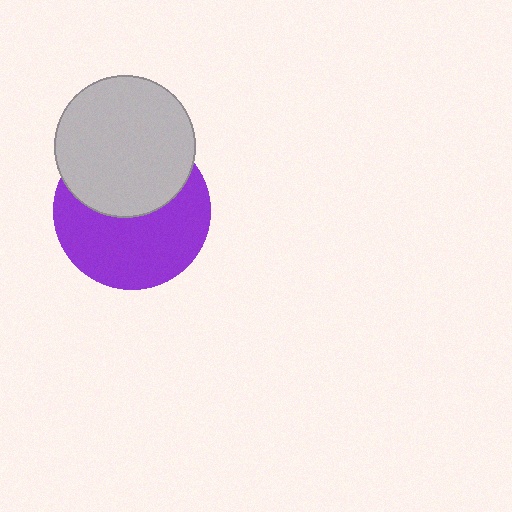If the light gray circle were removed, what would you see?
You would see the complete purple circle.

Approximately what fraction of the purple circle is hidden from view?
Roughly 42% of the purple circle is hidden behind the light gray circle.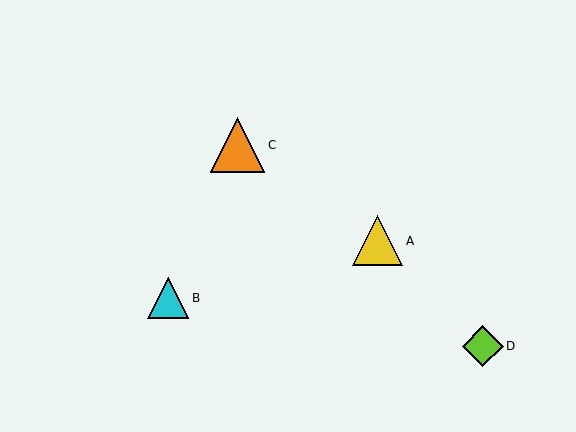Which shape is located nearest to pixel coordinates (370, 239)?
The yellow triangle (labeled A) at (377, 241) is nearest to that location.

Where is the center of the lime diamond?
The center of the lime diamond is at (483, 346).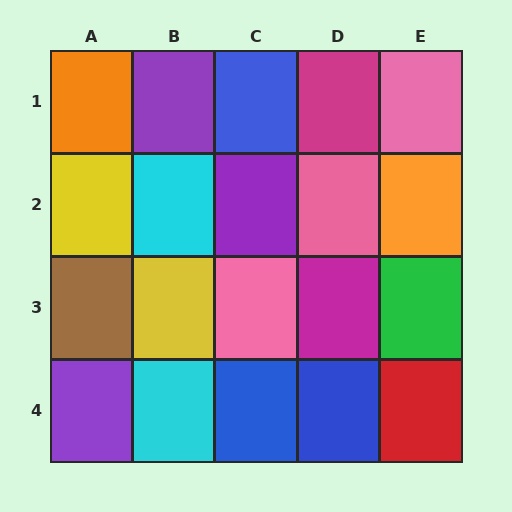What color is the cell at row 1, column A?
Orange.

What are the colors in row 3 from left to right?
Brown, yellow, pink, magenta, green.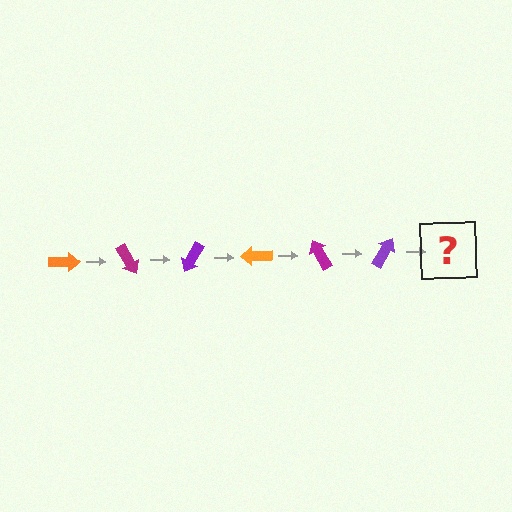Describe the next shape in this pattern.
It should be an orange arrow, rotated 360 degrees from the start.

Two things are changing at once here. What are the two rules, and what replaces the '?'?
The two rules are that it rotates 60 degrees each step and the color cycles through orange, magenta, and purple. The '?' should be an orange arrow, rotated 360 degrees from the start.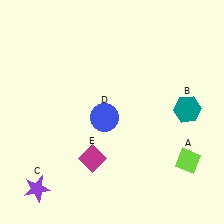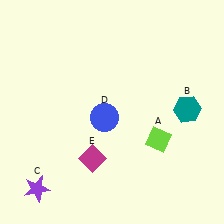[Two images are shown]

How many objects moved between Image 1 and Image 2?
1 object moved between the two images.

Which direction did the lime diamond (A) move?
The lime diamond (A) moved left.